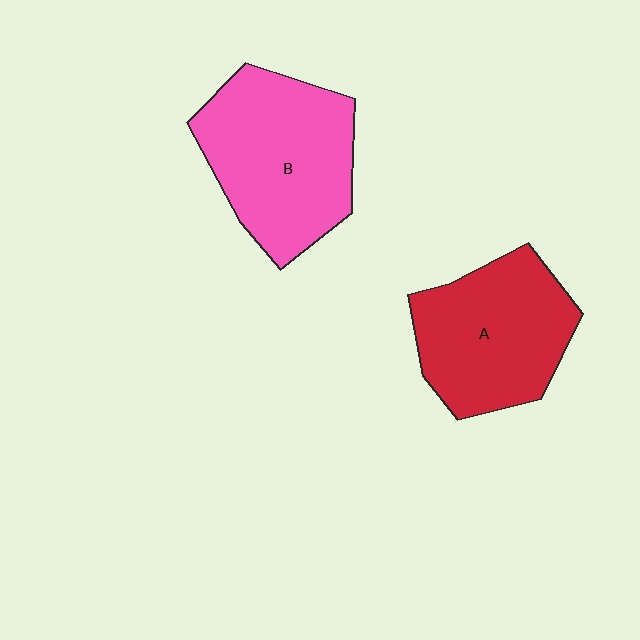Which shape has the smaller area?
Shape A (red).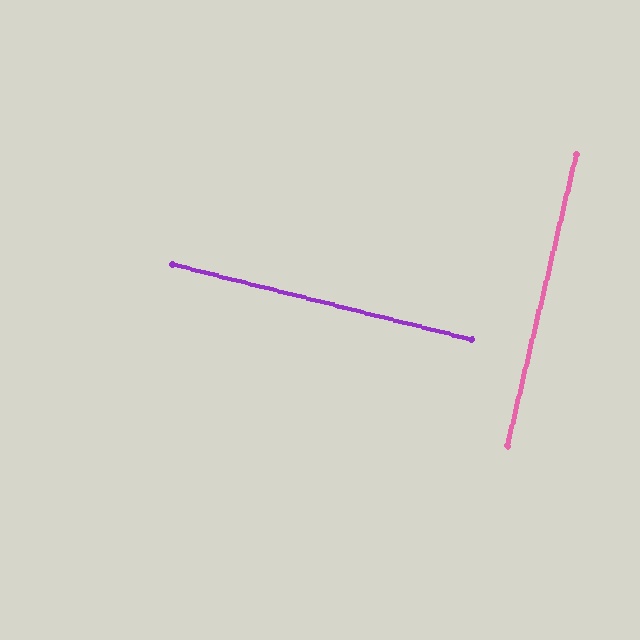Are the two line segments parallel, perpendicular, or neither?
Perpendicular — they meet at approximately 89°.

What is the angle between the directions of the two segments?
Approximately 89 degrees.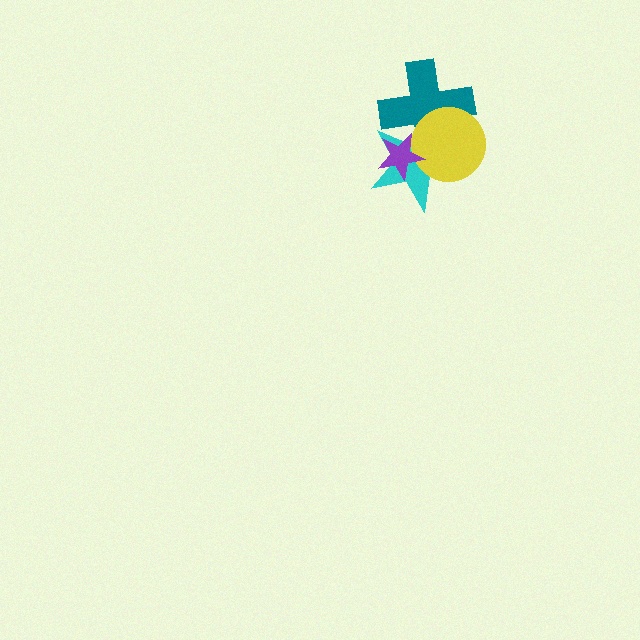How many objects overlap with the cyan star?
3 objects overlap with the cyan star.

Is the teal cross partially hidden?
Yes, it is partially covered by another shape.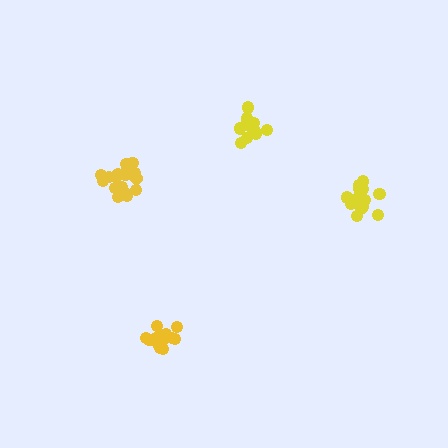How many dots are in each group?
Group 1: 17 dots, Group 2: 13 dots, Group 3: 14 dots, Group 4: 12 dots (56 total).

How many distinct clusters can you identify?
There are 4 distinct clusters.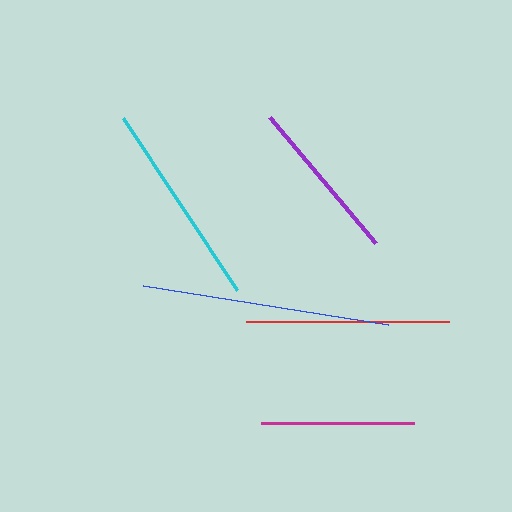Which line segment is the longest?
The blue line is the longest at approximately 248 pixels.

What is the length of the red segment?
The red segment is approximately 204 pixels long.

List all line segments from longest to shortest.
From longest to shortest: blue, cyan, red, purple, magenta.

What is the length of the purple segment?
The purple segment is approximately 165 pixels long.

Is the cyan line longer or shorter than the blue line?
The blue line is longer than the cyan line.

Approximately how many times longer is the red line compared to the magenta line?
The red line is approximately 1.3 times the length of the magenta line.